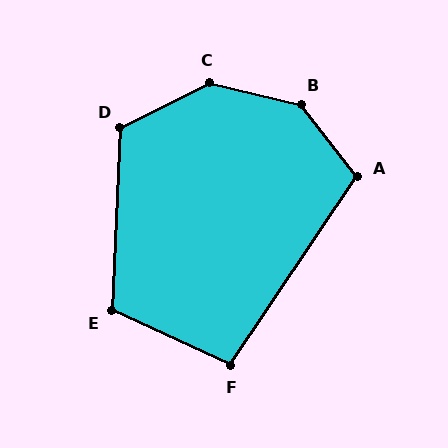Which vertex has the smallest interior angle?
F, at approximately 99 degrees.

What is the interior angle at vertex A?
Approximately 108 degrees (obtuse).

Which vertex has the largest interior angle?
B, at approximately 142 degrees.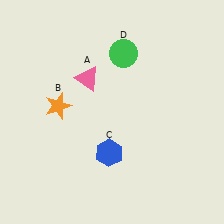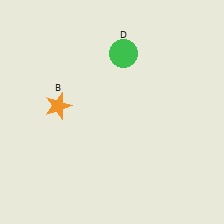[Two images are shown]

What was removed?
The pink triangle (A), the blue hexagon (C) were removed in Image 2.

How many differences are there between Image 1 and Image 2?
There are 2 differences between the two images.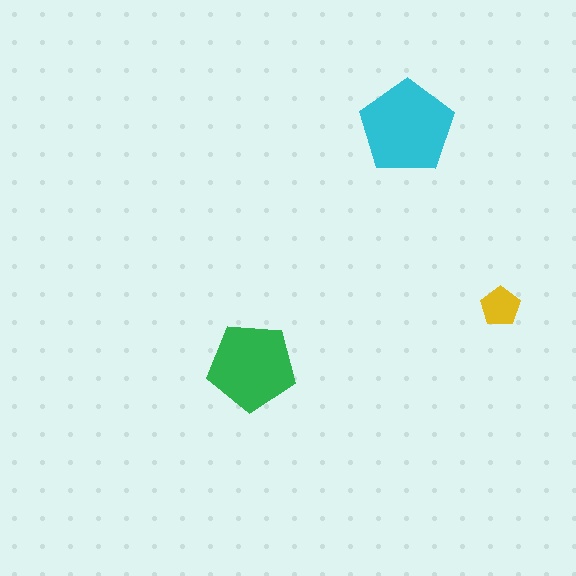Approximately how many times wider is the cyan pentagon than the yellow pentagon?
About 2.5 times wider.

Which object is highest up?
The cyan pentagon is topmost.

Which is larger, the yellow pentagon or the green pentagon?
The green one.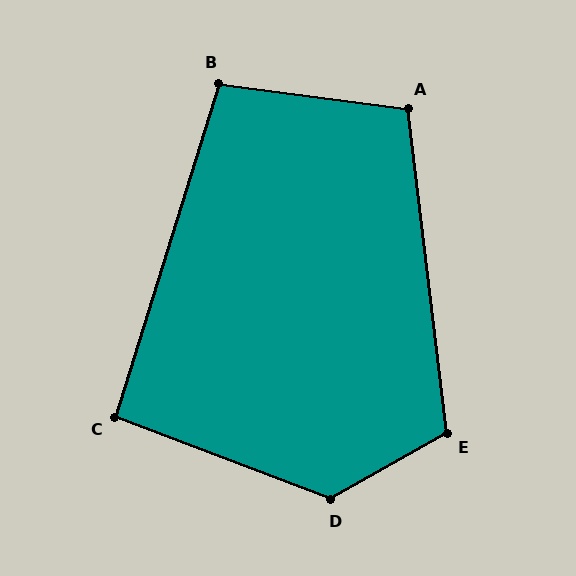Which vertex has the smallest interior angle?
C, at approximately 94 degrees.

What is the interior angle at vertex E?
Approximately 113 degrees (obtuse).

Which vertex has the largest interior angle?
D, at approximately 129 degrees.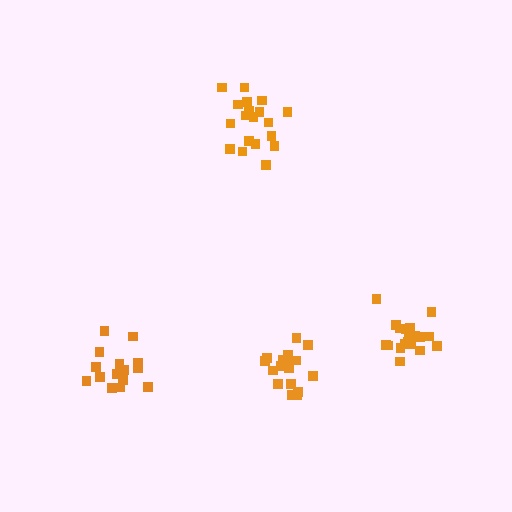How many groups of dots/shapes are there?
There are 4 groups.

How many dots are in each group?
Group 1: 17 dots, Group 2: 19 dots, Group 3: 17 dots, Group 4: 21 dots (74 total).